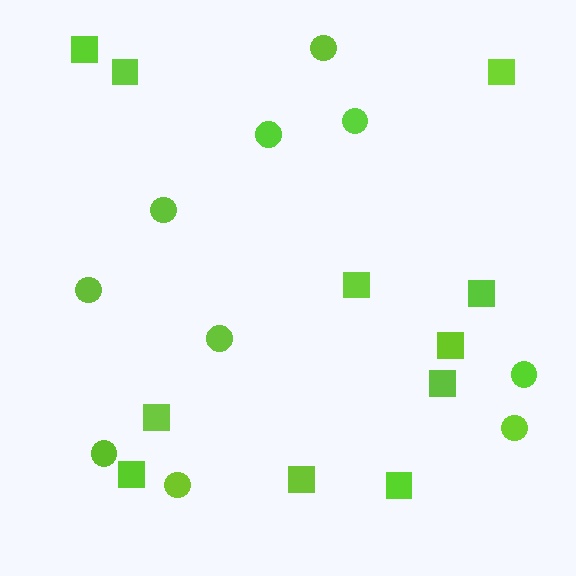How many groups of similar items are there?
There are 2 groups: one group of circles (10) and one group of squares (11).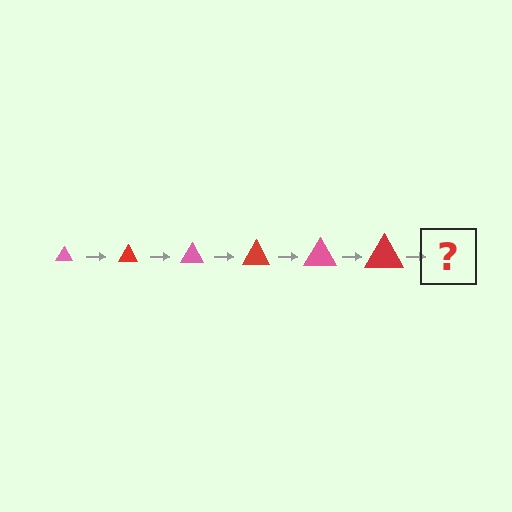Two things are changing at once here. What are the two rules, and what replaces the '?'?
The two rules are that the triangle grows larger each step and the color cycles through pink and red. The '?' should be a pink triangle, larger than the previous one.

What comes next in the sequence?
The next element should be a pink triangle, larger than the previous one.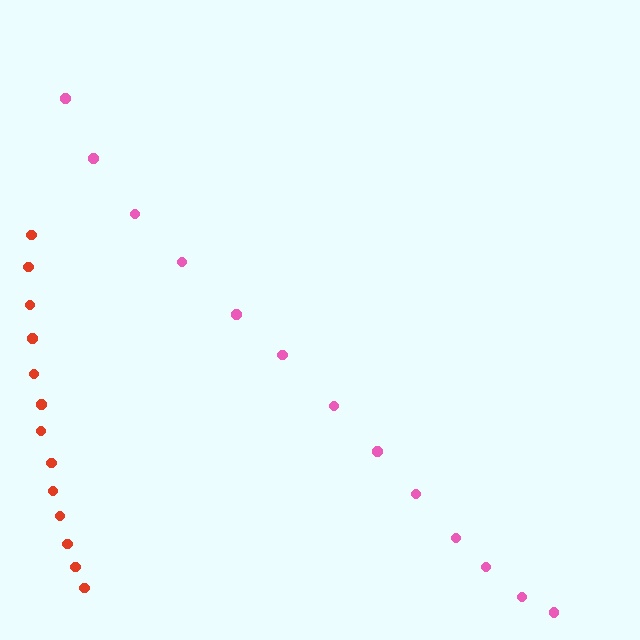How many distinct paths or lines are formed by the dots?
There are 2 distinct paths.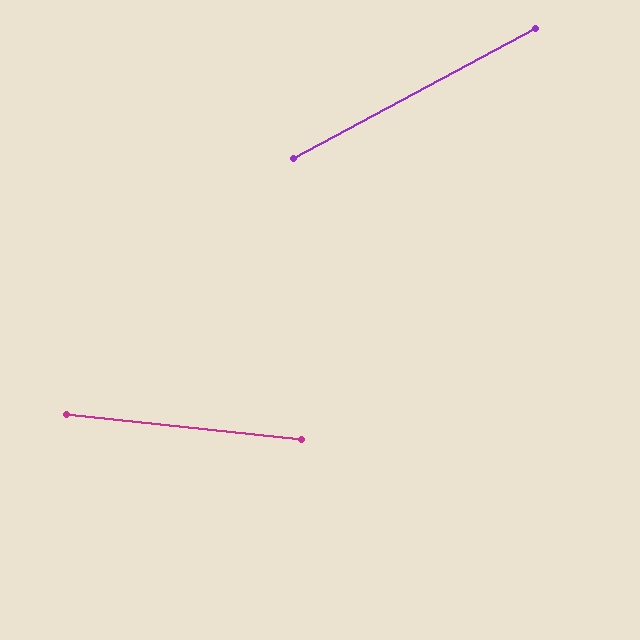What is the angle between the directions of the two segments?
Approximately 34 degrees.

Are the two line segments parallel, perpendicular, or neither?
Neither parallel nor perpendicular — they differ by about 34°.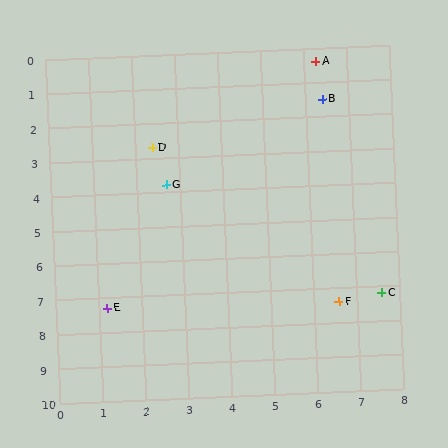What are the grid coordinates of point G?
Point G is at approximately (2.7, 3.8).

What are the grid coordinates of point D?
Point D is at approximately (2.4, 2.7).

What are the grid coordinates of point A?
Point A is at approximately (6.3, 0.4).